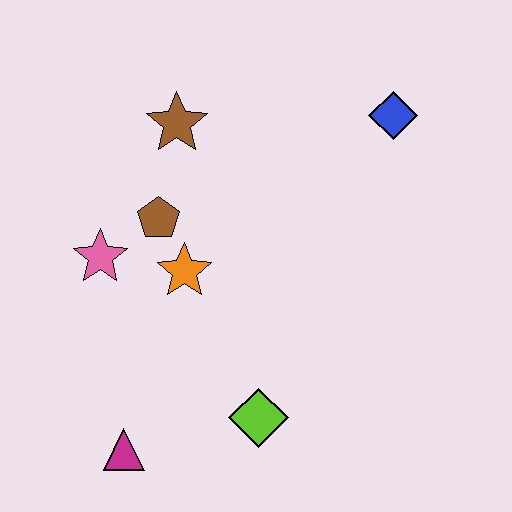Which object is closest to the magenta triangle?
The lime diamond is closest to the magenta triangle.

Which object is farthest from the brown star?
The magenta triangle is farthest from the brown star.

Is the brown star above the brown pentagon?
Yes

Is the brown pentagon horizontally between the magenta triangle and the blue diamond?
Yes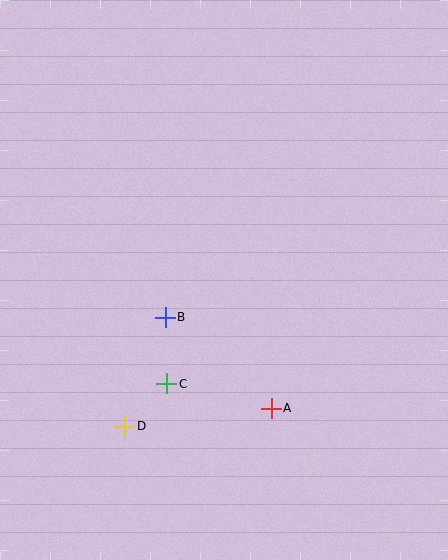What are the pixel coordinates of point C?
Point C is at (167, 384).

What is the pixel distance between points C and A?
The distance between C and A is 108 pixels.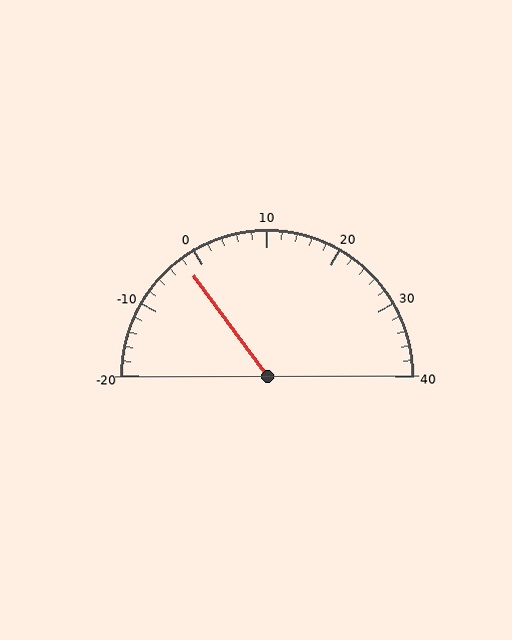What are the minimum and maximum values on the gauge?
The gauge ranges from -20 to 40.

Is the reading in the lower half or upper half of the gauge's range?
The reading is in the lower half of the range (-20 to 40).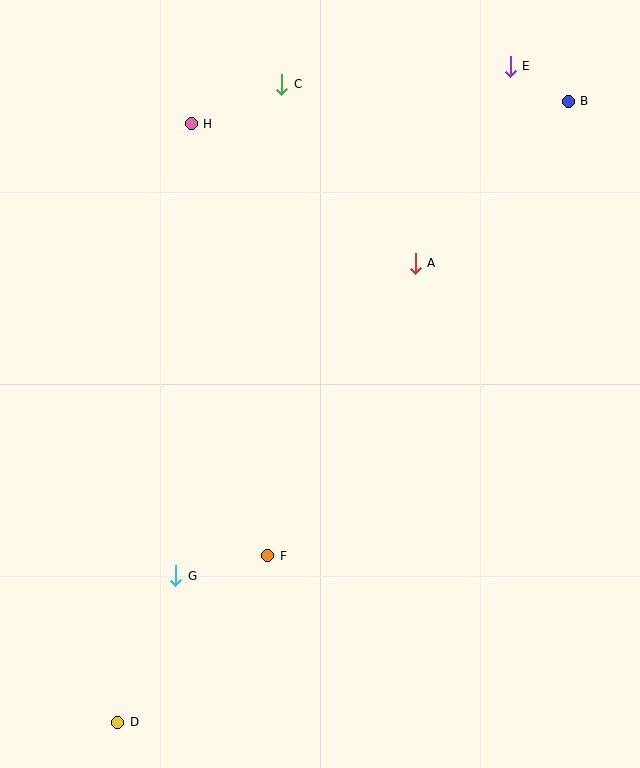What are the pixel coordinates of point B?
Point B is at (568, 101).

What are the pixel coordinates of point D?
Point D is at (118, 722).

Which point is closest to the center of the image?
Point A at (415, 263) is closest to the center.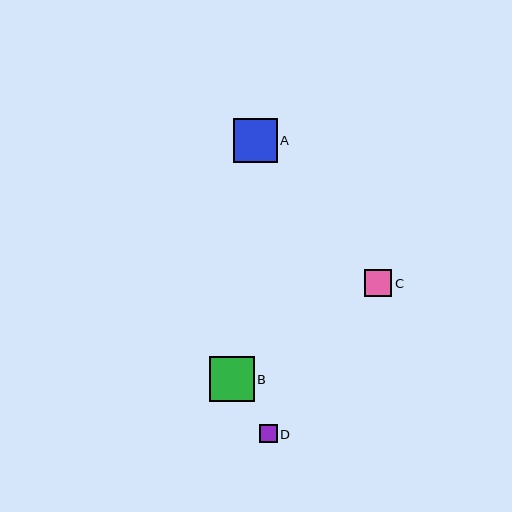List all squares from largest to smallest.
From largest to smallest: B, A, C, D.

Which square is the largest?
Square B is the largest with a size of approximately 45 pixels.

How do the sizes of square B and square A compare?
Square B and square A are approximately the same size.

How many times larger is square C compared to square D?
Square C is approximately 1.5 times the size of square D.